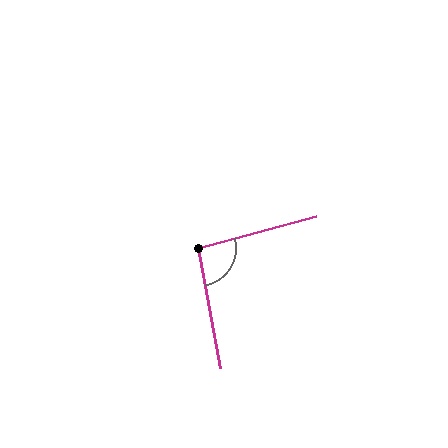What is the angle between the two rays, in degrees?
Approximately 95 degrees.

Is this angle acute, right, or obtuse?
It is approximately a right angle.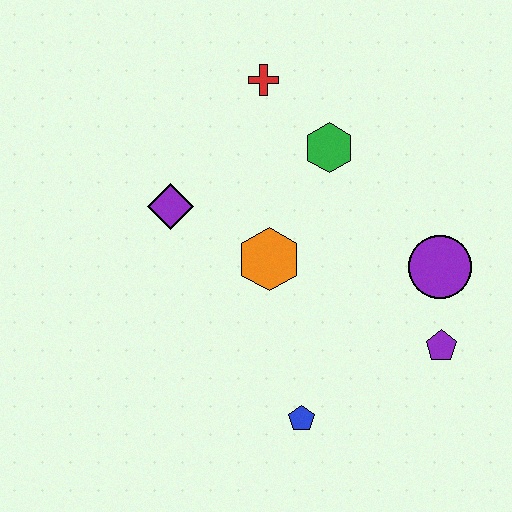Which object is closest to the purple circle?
The purple pentagon is closest to the purple circle.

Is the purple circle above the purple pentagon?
Yes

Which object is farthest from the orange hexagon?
The purple pentagon is farthest from the orange hexagon.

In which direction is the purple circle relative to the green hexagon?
The purple circle is below the green hexagon.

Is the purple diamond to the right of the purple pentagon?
No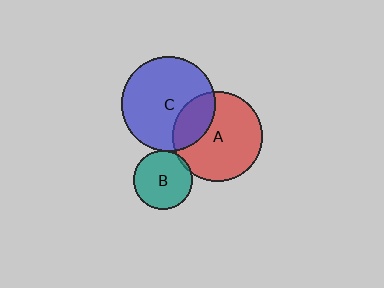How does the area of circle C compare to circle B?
Approximately 2.5 times.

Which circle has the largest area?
Circle C (blue).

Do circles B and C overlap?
Yes.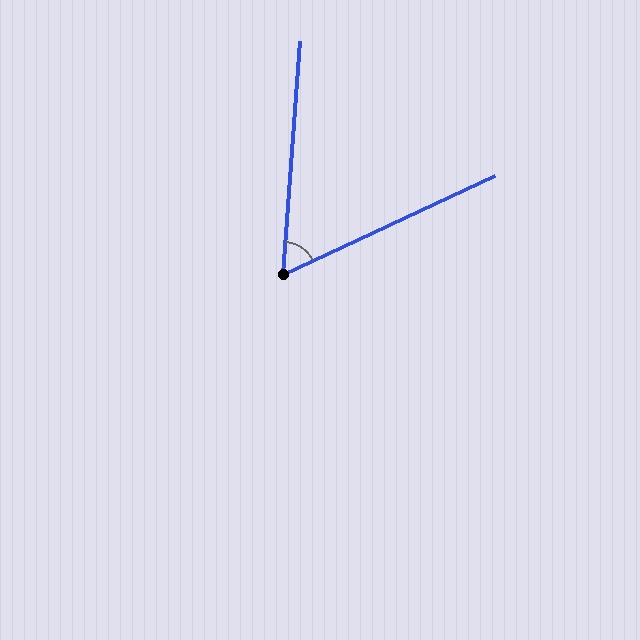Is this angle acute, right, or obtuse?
It is acute.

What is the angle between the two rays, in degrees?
Approximately 61 degrees.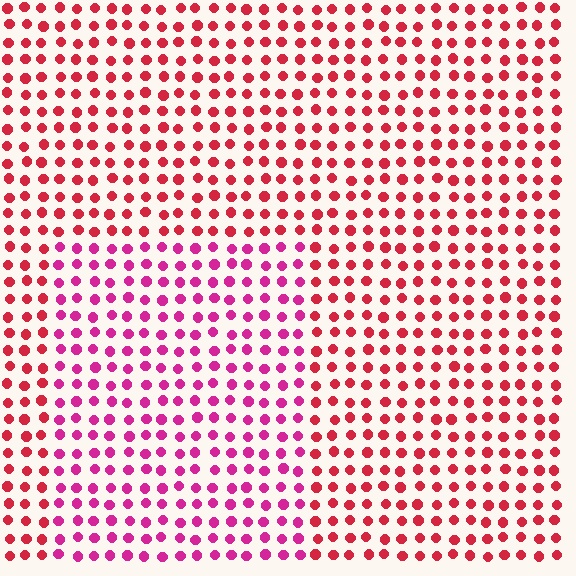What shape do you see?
I see a rectangle.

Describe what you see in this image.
The image is filled with small red elements in a uniform arrangement. A rectangle-shaped region is visible where the elements are tinted to a slightly different hue, forming a subtle color boundary.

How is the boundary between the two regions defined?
The boundary is defined purely by a slight shift in hue (about 31 degrees). Spacing, size, and orientation are identical on both sides.